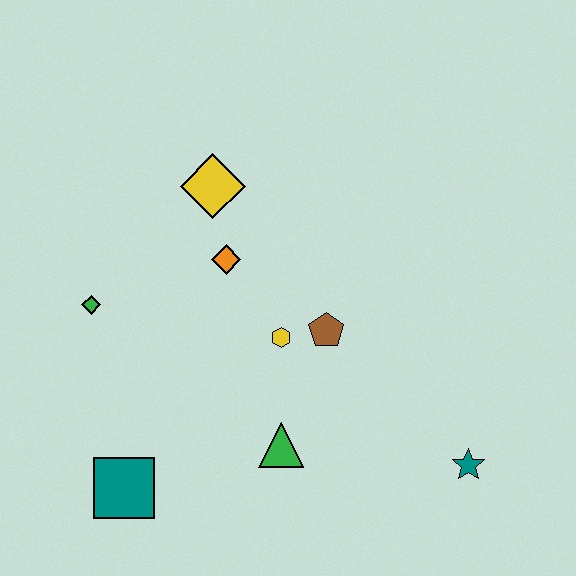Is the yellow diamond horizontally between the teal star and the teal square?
Yes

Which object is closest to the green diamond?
The orange diamond is closest to the green diamond.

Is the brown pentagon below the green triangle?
No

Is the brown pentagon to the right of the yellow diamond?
Yes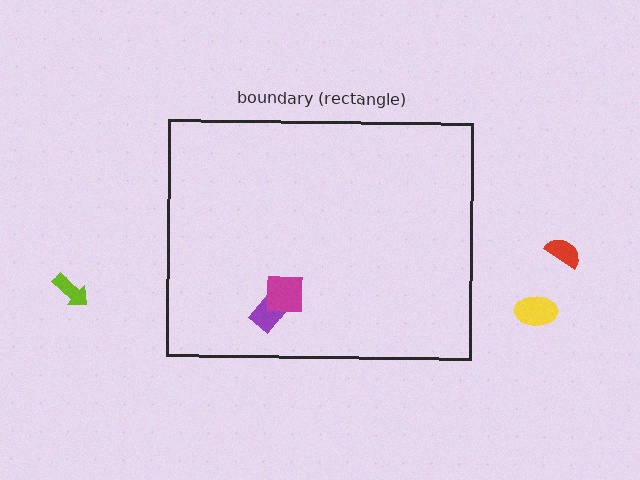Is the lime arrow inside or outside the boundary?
Outside.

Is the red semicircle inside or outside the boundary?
Outside.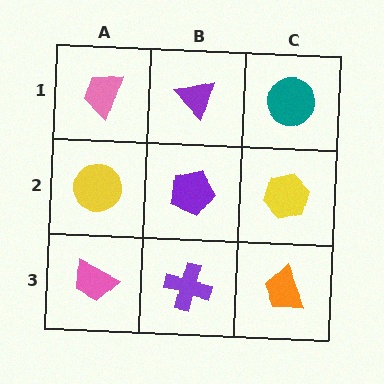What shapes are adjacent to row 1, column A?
A yellow circle (row 2, column A), a purple triangle (row 1, column B).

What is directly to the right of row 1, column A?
A purple triangle.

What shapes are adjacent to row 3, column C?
A yellow hexagon (row 2, column C), a purple cross (row 3, column B).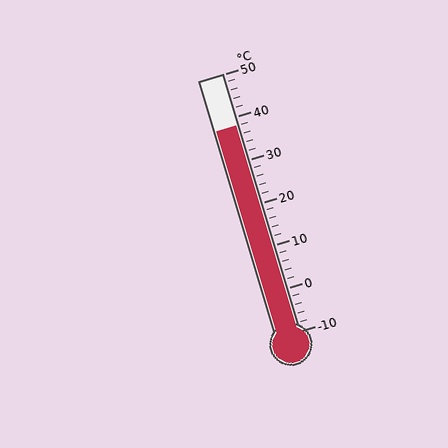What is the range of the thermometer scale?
The thermometer scale ranges from -10°C to 50°C.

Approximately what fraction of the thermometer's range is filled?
The thermometer is filled to approximately 80% of its range.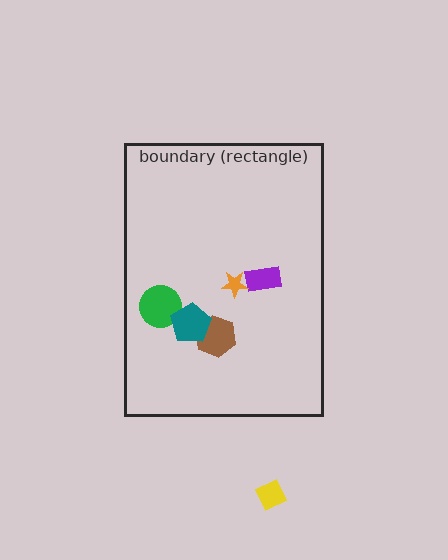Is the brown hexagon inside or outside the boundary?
Inside.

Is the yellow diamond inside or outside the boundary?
Outside.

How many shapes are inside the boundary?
5 inside, 1 outside.